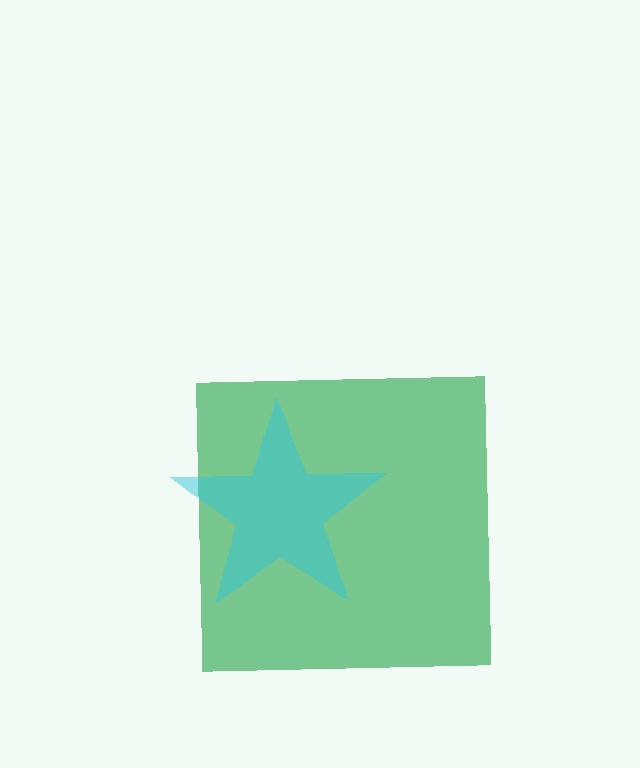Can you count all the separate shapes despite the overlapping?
Yes, there are 2 separate shapes.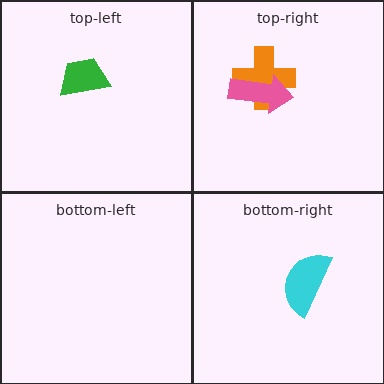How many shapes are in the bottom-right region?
1.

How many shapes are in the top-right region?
2.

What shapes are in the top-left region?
The green trapezoid.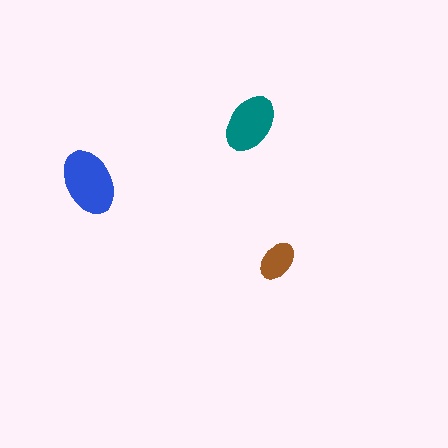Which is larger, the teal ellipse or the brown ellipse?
The teal one.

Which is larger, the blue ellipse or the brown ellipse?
The blue one.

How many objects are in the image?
There are 3 objects in the image.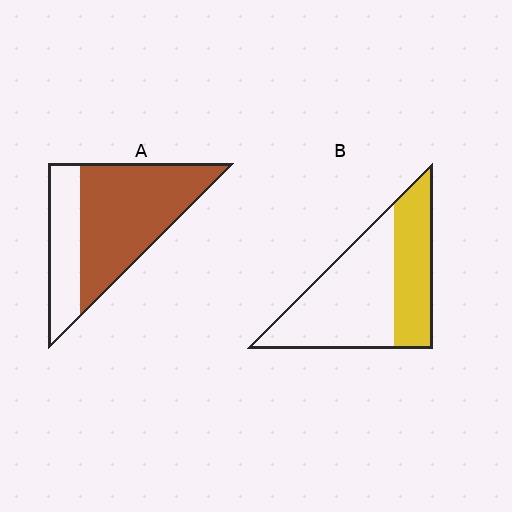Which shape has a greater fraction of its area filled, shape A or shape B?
Shape A.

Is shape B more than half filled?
No.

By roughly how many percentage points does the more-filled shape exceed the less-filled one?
By roughly 30 percentage points (A over B).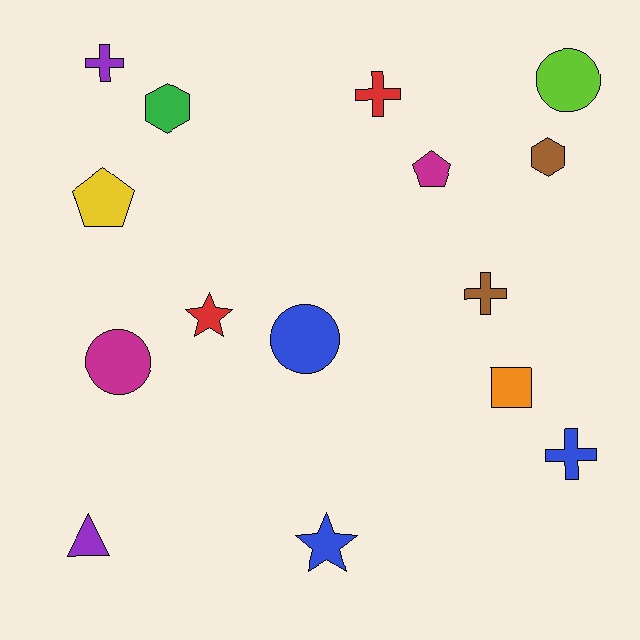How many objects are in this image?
There are 15 objects.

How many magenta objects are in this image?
There are 2 magenta objects.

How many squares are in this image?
There is 1 square.